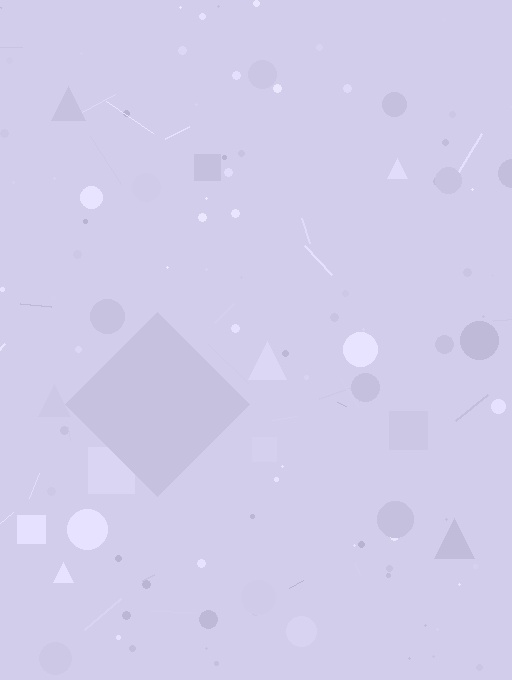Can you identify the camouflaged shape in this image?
The camouflaged shape is a diamond.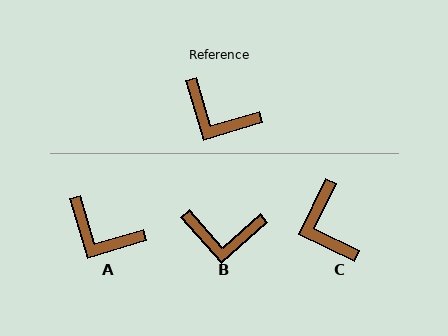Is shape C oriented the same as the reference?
No, it is off by about 42 degrees.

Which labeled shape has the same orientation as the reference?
A.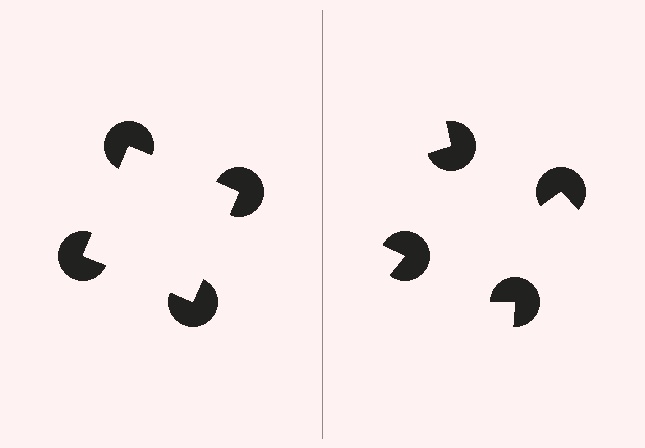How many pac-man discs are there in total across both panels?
8 — 4 on each side.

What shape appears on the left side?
An illusory square.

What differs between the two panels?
The pac-man discs are positioned identically on both sides; only the wedge orientations differ. On the left they align to a square; on the right they are misaligned.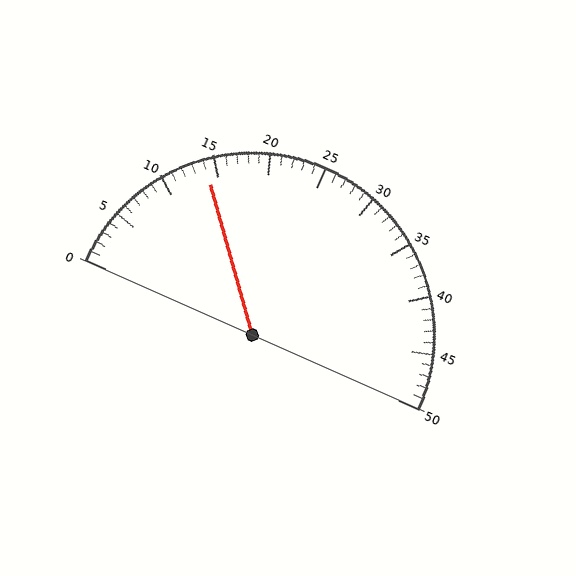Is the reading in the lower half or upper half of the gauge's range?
The reading is in the lower half of the range (0 to 50).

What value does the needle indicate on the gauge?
The needle indicates approximately 14.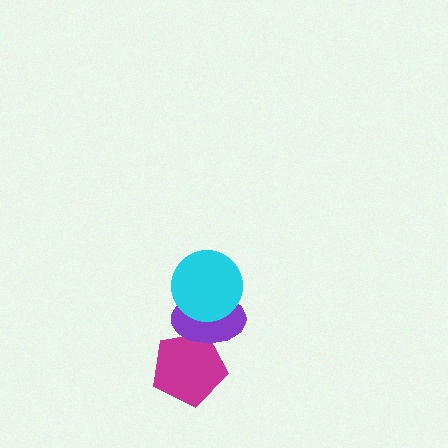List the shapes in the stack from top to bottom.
From top to bottom: the cyan circle, the purple ellipse, the magenta pentagon.